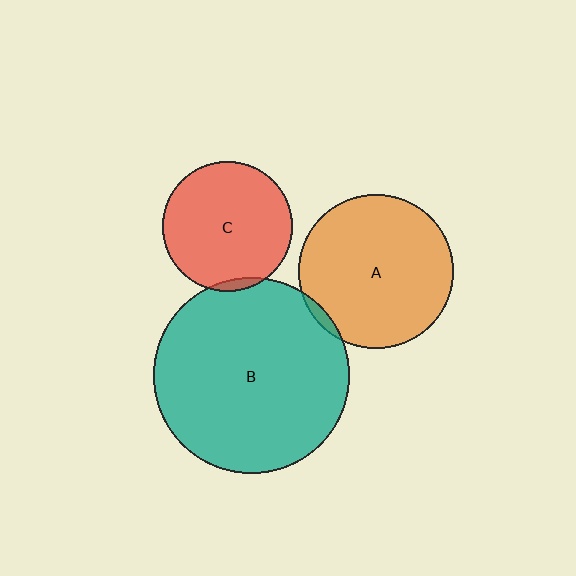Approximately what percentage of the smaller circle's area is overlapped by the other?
Approximately 5%.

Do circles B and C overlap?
Yes.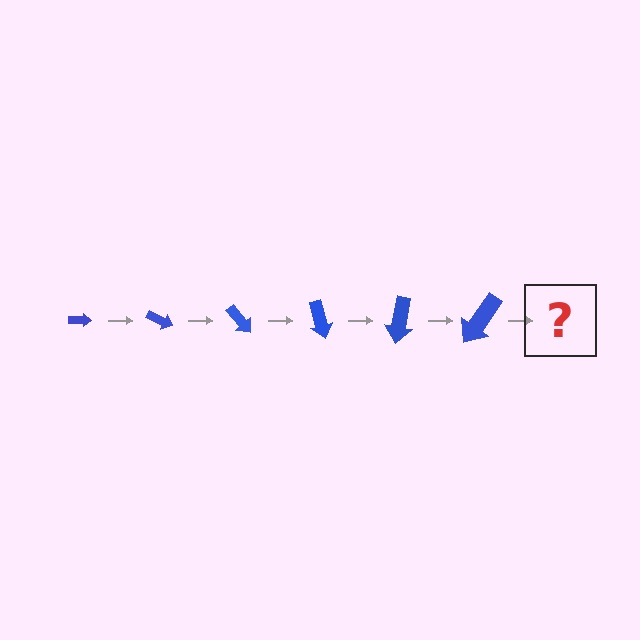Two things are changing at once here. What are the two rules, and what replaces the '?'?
The two rules are that the arrow grows larger each step and it rotates 25 degrees each step. The '?' should be an arrow, larger than the previous one and rotated 150 degrees from the start.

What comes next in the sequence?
The next element should be an arrow, larger than the previous one and rotated 150 degrees from the start.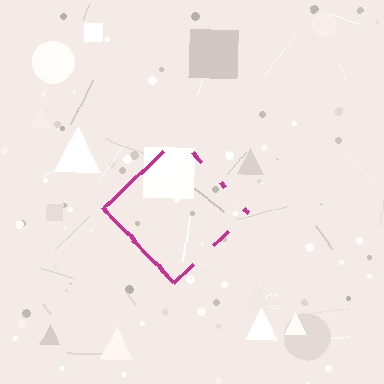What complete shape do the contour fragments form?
The contour fragments form a diamond.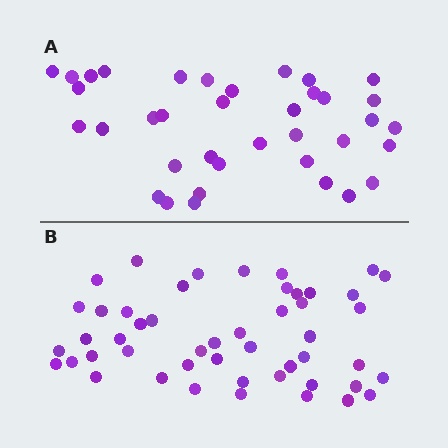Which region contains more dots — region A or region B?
Region B (the bottom region) has more dots.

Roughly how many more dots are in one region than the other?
Region B has roughly 12 or so more dots than region A.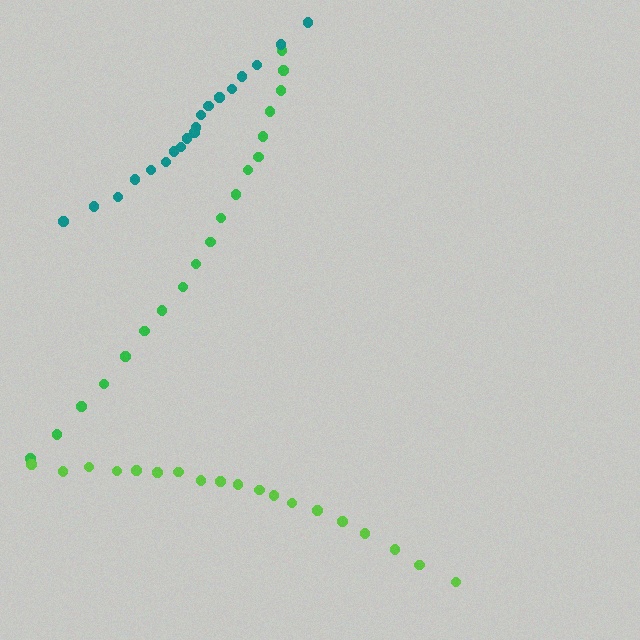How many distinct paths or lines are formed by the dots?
There are 3 distinct paths.